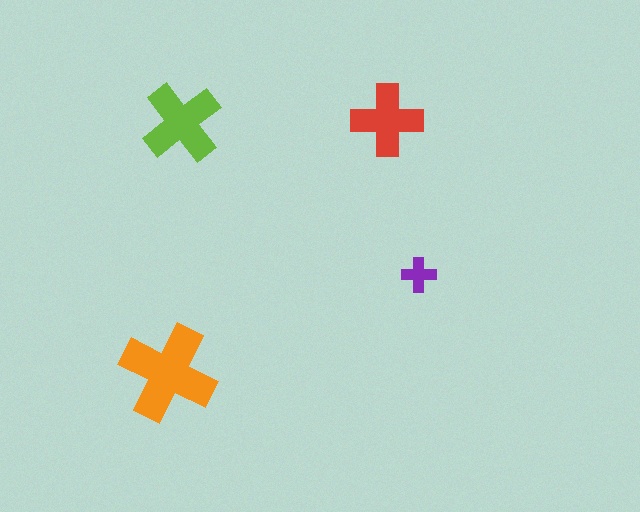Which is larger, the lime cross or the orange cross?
The orange one.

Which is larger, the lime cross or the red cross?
The lime one.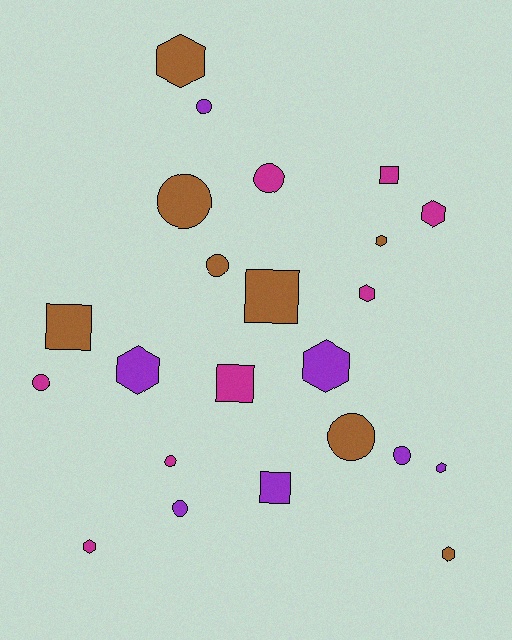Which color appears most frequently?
Magenta, with 8 objects.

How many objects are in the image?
There are 23 objects.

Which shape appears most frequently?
Hexagon, with 9 objects.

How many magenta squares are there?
There are 2 magenta squares.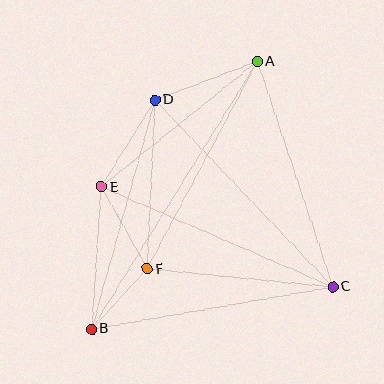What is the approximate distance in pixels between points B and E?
The distance between B and E is approximately 143 pixels.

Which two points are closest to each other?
Points B and F are closest to each other.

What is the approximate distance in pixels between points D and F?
The distance between D and F is approximately 169 pixels.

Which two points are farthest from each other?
Points A and B are farthest from each other.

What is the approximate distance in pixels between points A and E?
The distance between A and E is approximately 200 pixels.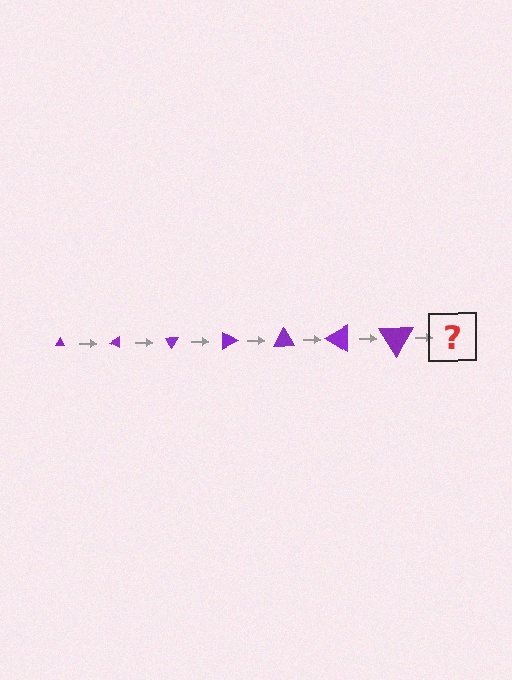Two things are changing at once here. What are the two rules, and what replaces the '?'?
The two rules are that the triangle grows larger each step and it rotates 30 degrees each step. The '?' should be a triangle, larger than the previous one and rotated 210 degrees from the start.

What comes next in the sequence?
The next element should be a triangle, larger than the previous one and rotated 210 degrees from the start.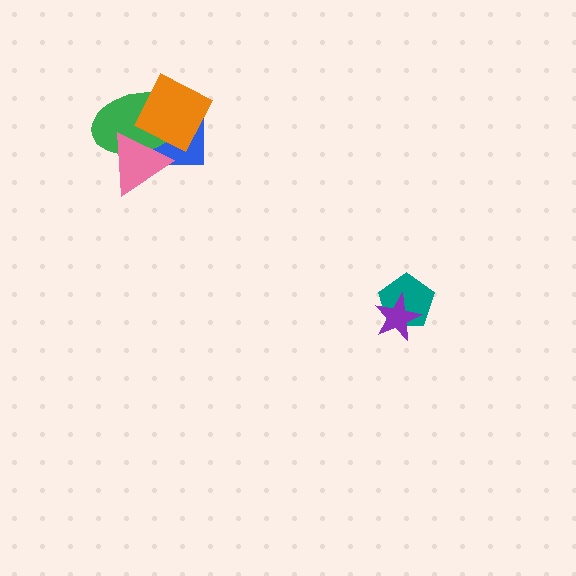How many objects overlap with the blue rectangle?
3 objects overlap with the blue rectangle.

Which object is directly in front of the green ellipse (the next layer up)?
The pink triangle is directly in front of the green ellipse.